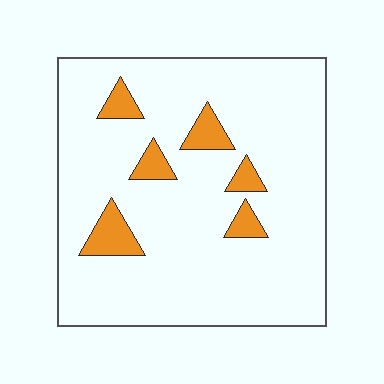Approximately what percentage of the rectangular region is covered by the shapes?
Approximately 10%.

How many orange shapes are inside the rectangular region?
6.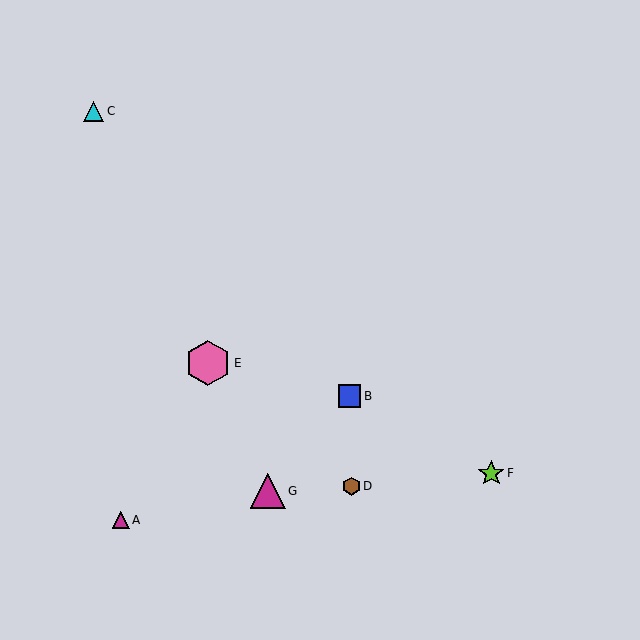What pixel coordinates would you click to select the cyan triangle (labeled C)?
Click at (94, 111) to select the cyan triangle C.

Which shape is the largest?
The pink hexagon (labeled E) is the largest.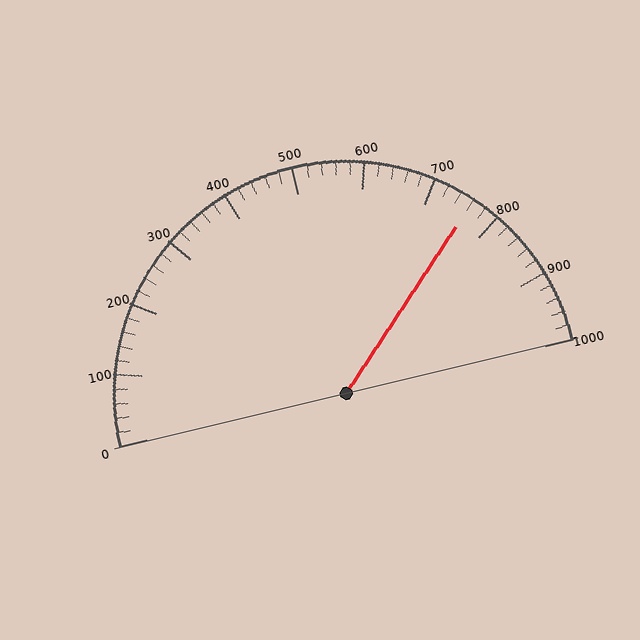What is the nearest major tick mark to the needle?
The nearest major tick mark is 800.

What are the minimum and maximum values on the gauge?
The gauge ranges from 0 to 1000.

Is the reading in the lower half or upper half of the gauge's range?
The reading is in the upper half of the range (0 to 1000).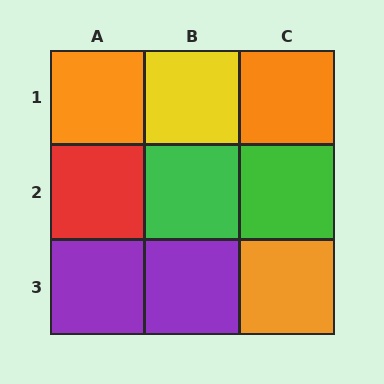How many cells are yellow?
1 cell is yellow.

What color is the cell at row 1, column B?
Yellow.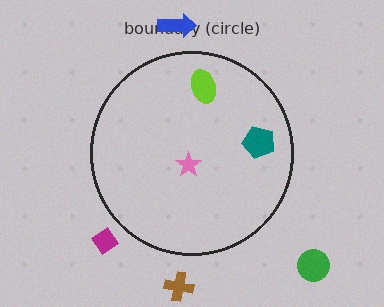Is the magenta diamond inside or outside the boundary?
Outside.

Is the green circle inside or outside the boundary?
Outside.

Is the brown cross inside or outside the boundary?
Outside.